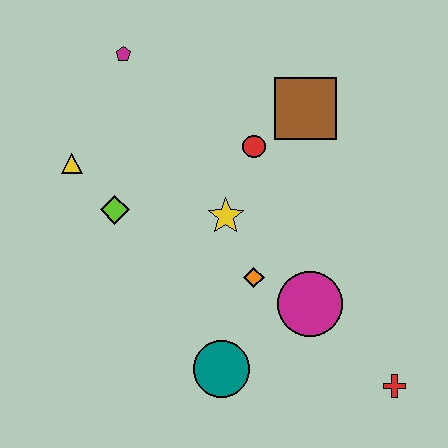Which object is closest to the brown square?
The red circle is closest to the brown square.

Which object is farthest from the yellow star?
The red cross is farthest from the yellow star.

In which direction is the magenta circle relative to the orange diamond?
The magenta circle is to the right of the orange diamond.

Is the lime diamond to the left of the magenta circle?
Yes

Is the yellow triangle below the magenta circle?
No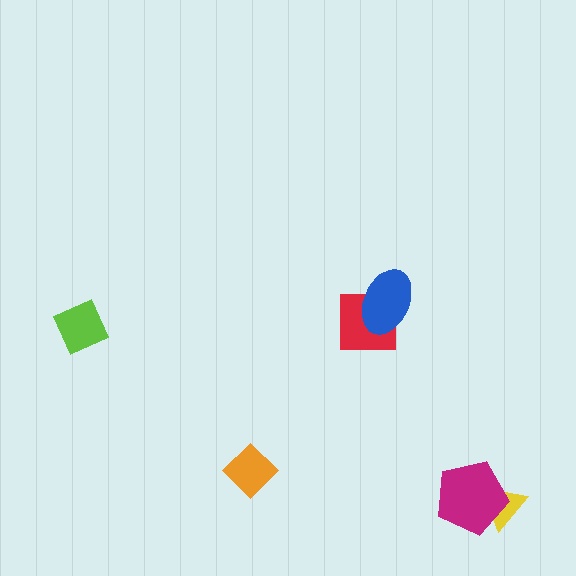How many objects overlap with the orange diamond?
0 objects overlap with the orange diamond.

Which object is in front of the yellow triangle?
The magenta pentagon is in front of the yellow triangle.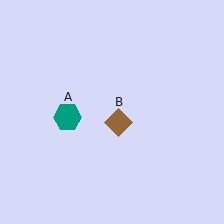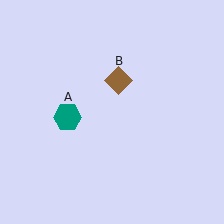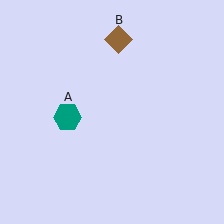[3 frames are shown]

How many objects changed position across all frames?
1 object changed position: brown diamond (object B).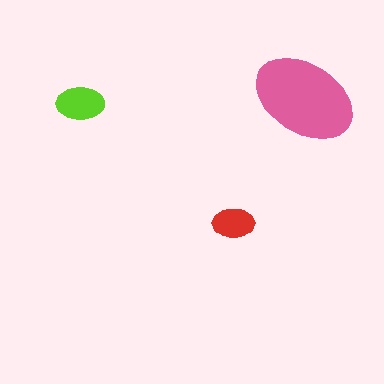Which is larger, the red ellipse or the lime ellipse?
The lime one.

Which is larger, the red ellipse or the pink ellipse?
The pink one.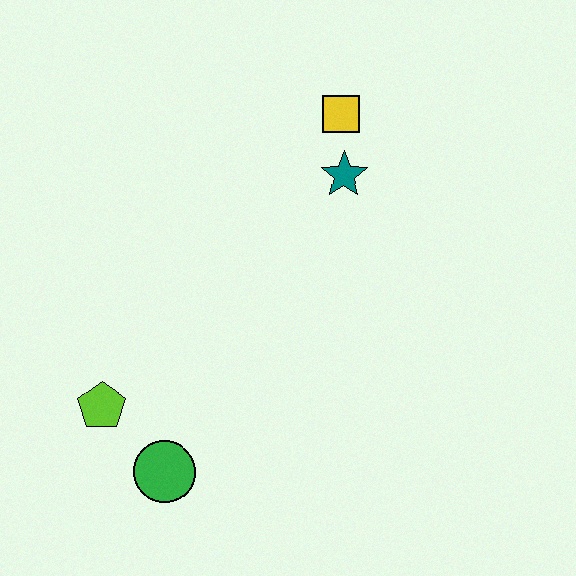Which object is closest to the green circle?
The lime pentagon is closest to the green circle.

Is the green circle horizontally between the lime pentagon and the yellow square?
Yes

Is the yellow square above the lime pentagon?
Yes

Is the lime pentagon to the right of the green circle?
No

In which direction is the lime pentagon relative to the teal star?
The lime pentagon is to the left of the teal star.